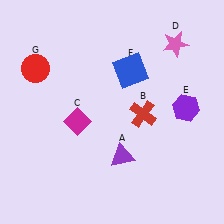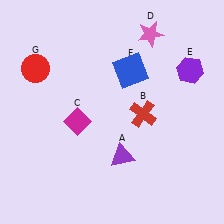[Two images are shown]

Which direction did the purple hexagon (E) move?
The purple hexagon (E) moved up.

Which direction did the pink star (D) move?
The pink star (D) moved left.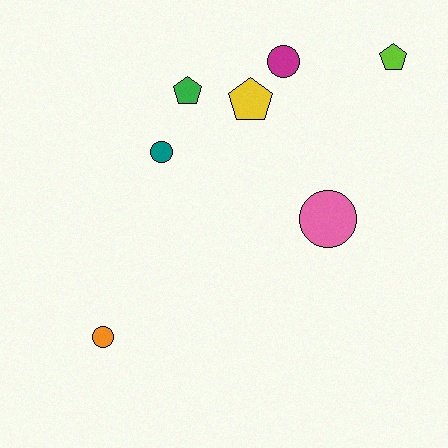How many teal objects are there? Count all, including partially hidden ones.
There is 1 teal object.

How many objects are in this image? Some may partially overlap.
There are 7 objects.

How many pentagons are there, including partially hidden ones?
There are 3 pentagons.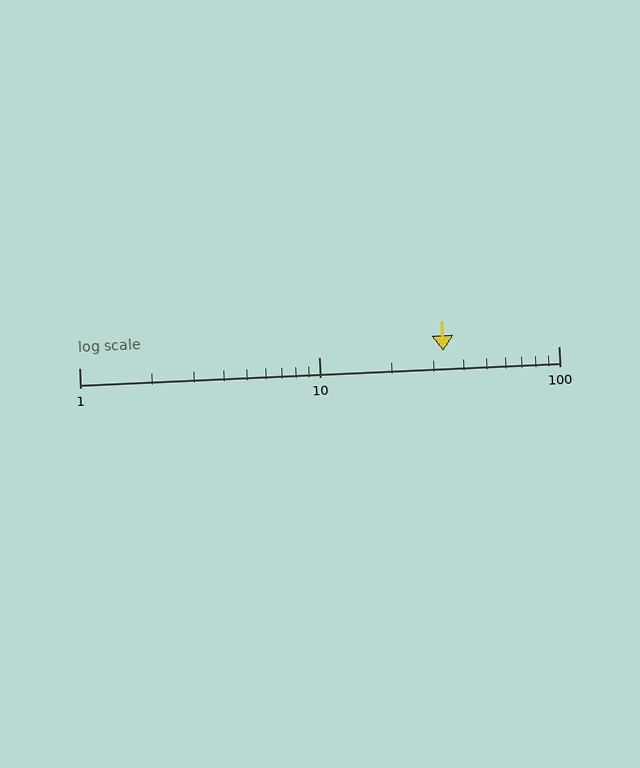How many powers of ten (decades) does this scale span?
The scale spans 2 decades, from 1 to 100.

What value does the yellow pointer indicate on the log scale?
The pointer indicates approximately 33.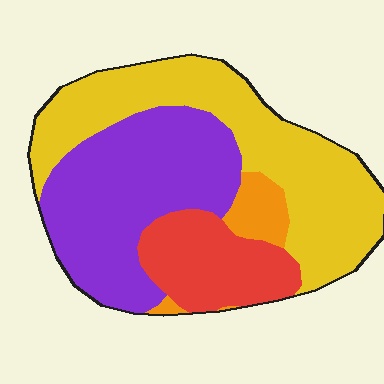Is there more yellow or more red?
Yellow.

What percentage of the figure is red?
Red takes up about one sixth (1/6) of the figure.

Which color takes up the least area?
Orange, at roughly 5%.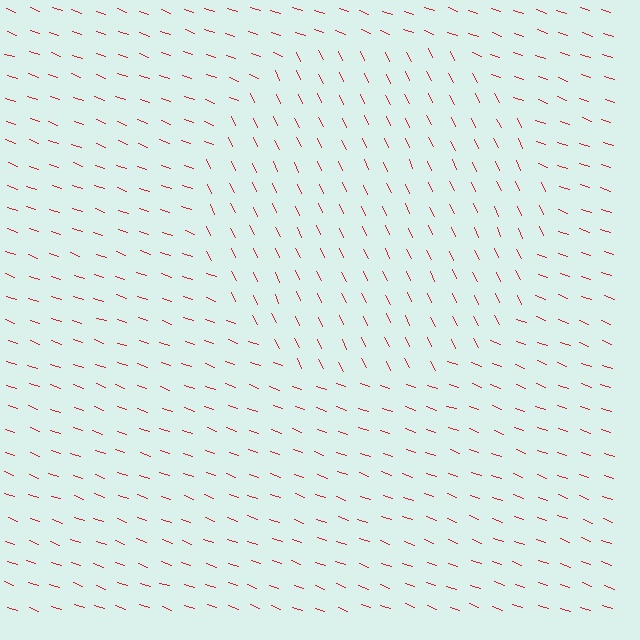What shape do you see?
I see a circle.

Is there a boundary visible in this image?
Yes, there is a texture boundary formed by a change in line orientation.